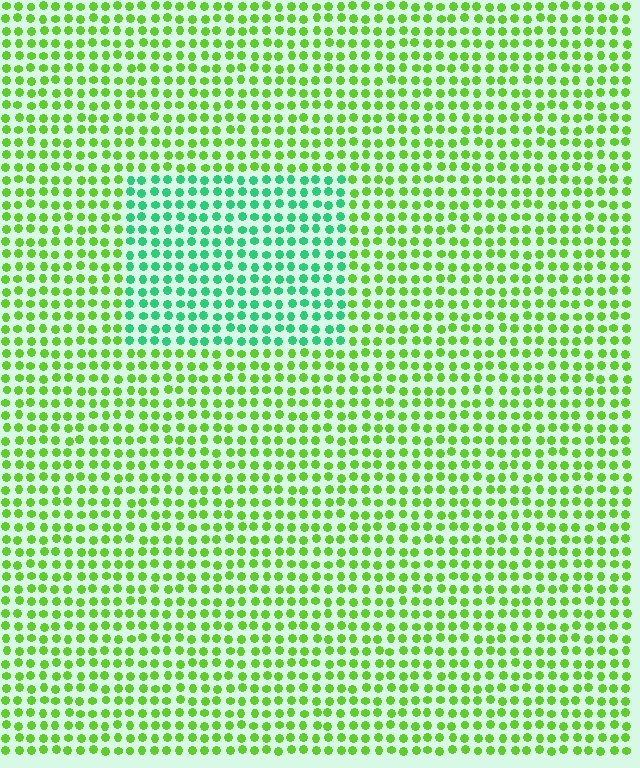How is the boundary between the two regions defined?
The boundary is defined purely by a slight shift in hue (about 47 degrees). Spacing, size, and orientation are identical on both sides.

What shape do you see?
I see a rectangle.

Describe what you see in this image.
The image is filled with small lime elements in a uniform arrangement. A rectangle-shaped region is visible where the elements are tinted to a slightly different hue, forming a subtle color boundary.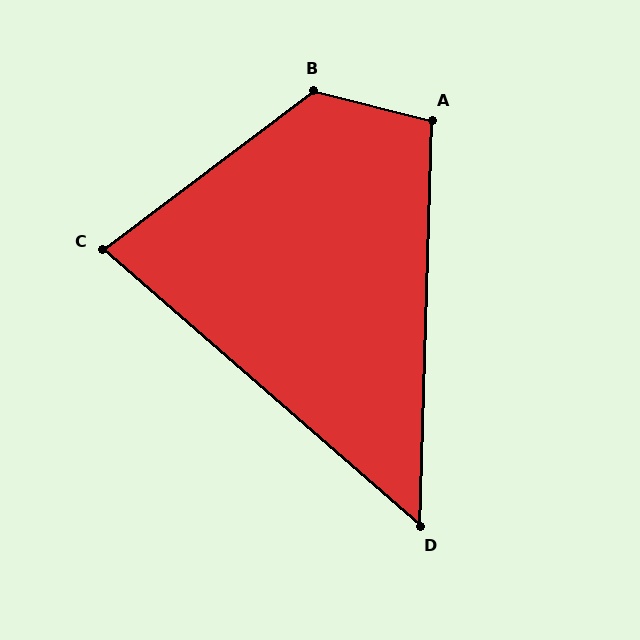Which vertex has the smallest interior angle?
D, at approximately 51 degrees.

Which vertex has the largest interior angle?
B, at approximately 129 degrees.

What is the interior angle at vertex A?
Approximately 102 degrees (obtuse).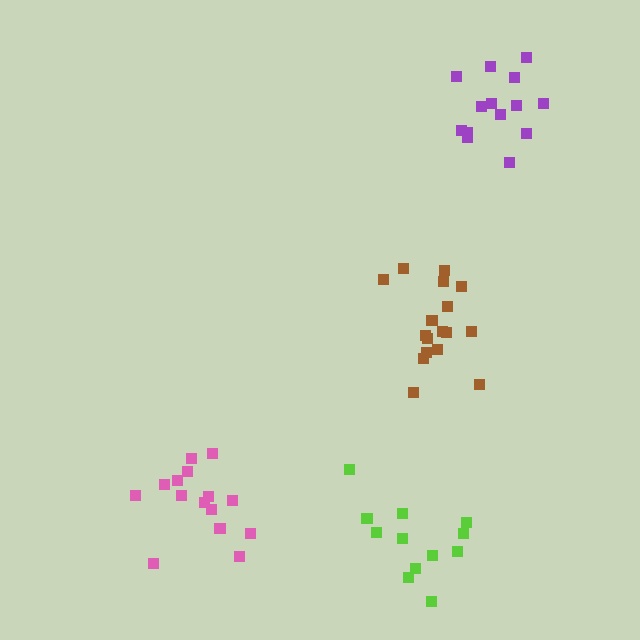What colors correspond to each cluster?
The clusters are colored: brown, lime, purple, pink.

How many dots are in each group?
Group 1: 17 dots, Group 2: 12 dots, Group 3: 14 dots, Group 4: 15 dots (58 total).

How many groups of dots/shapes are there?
There are 4 groups.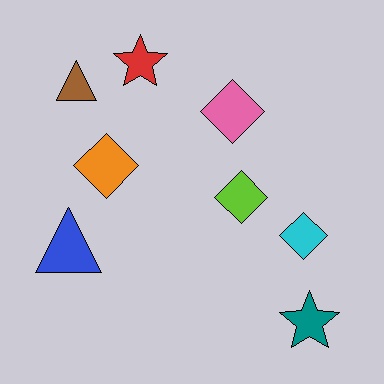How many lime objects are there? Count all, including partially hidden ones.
There is 1 lime object.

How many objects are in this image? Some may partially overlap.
There are 8 objects.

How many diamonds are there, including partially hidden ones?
There are 4 diamonds.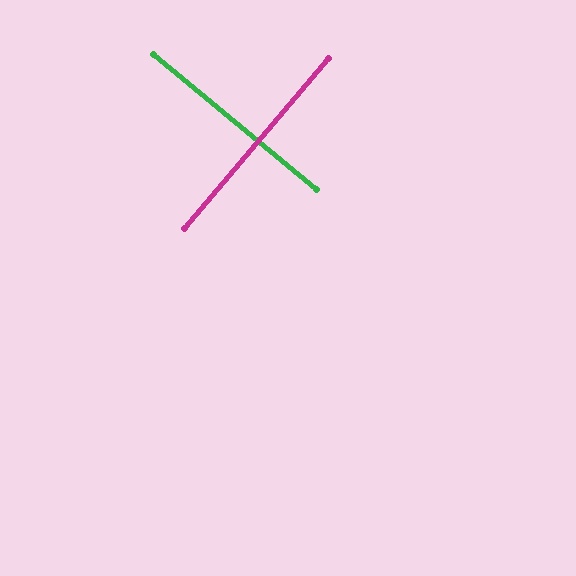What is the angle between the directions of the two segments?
Approximately 90 degrees.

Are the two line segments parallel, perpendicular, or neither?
Perpendicular — they meet at approximately 90°.